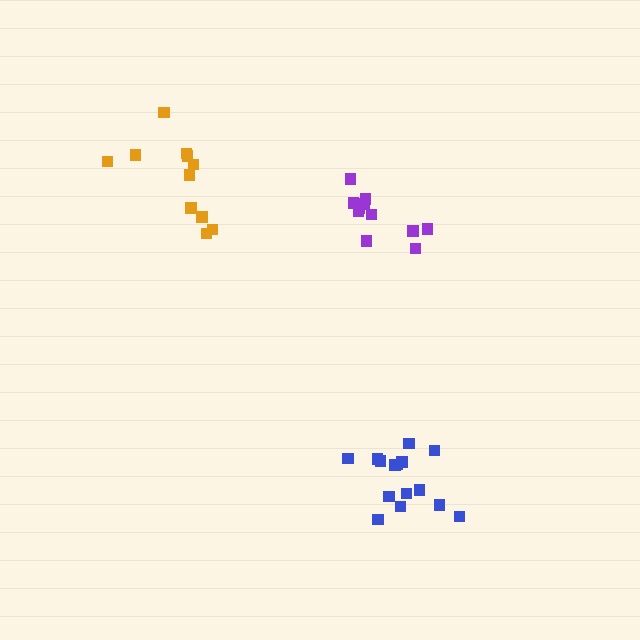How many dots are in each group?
Group 1: 11 dots, Group 2: 15 dots, Group 3: 11 dots (37 total).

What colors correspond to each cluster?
The clusters are colored: purple, blue, orange.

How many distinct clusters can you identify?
There are 3 distinct clusters.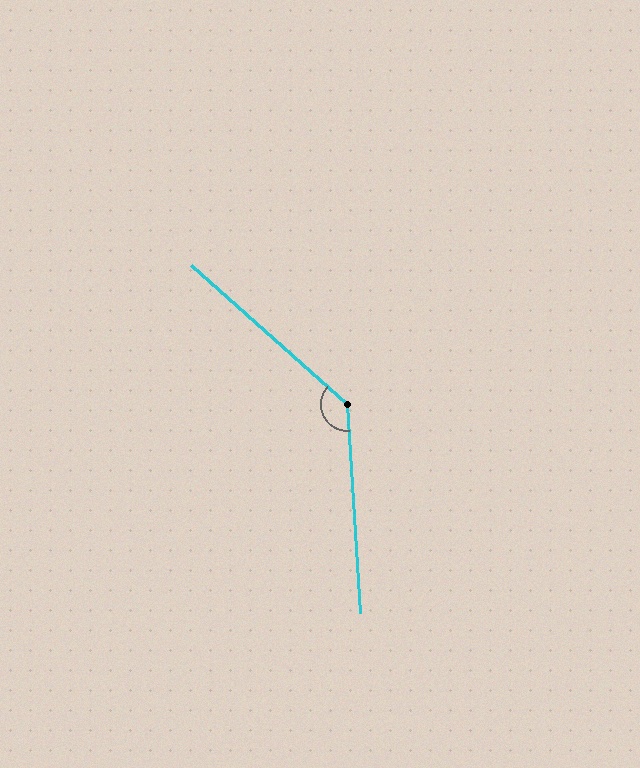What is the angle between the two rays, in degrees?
Approximately 135 degrees.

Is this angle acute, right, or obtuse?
It is obtuse.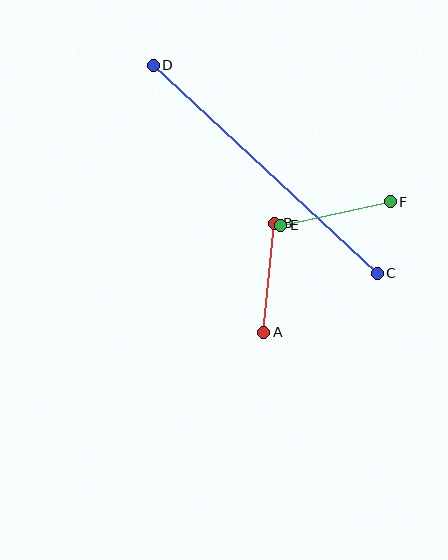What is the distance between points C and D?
The distance is approximately 306 pixels.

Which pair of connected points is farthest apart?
Points C and D are farthest apart.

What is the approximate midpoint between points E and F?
The midpoint is at approximately (335, 214) pixels.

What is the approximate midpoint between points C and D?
The midpoint is at approximately (265, 169) pixels.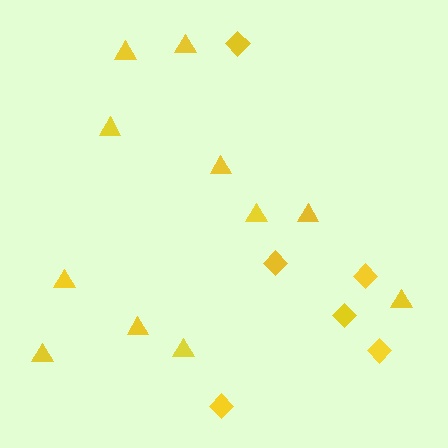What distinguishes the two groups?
There are 2 groups: one group of triangles (11) and one group of diamonds (6).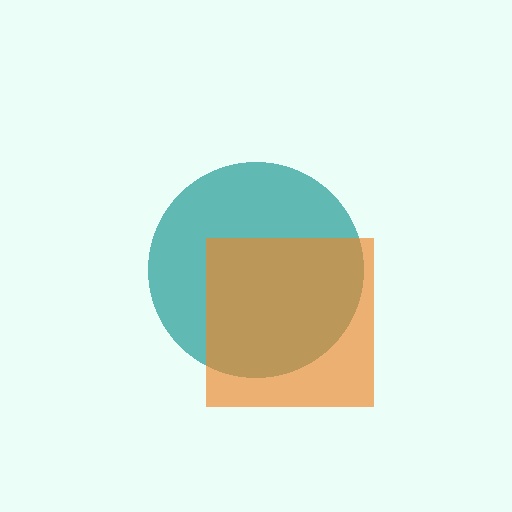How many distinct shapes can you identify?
There are 2 distinct shapes: a teal circle, an orange square.